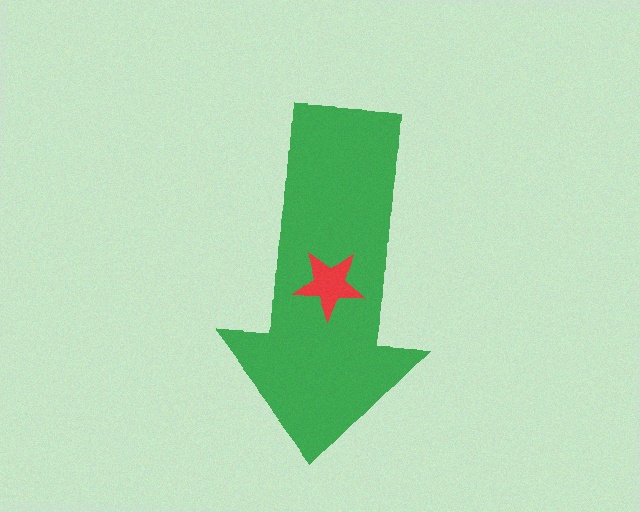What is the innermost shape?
The red star.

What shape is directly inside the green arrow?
The red star.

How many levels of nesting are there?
2.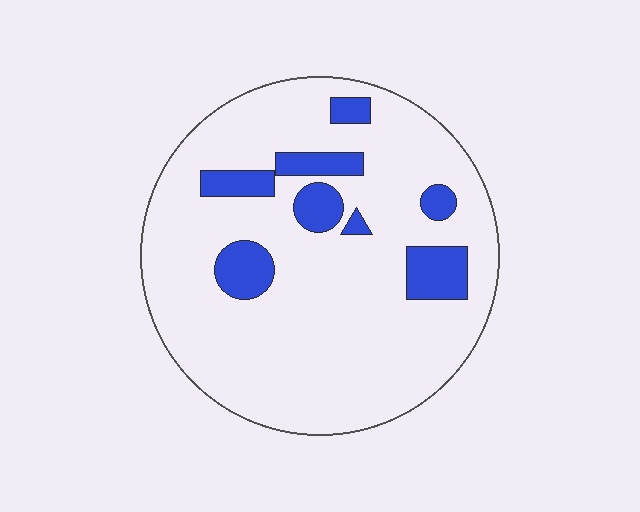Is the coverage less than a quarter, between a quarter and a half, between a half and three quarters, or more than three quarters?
Less than a quarter.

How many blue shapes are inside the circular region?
8.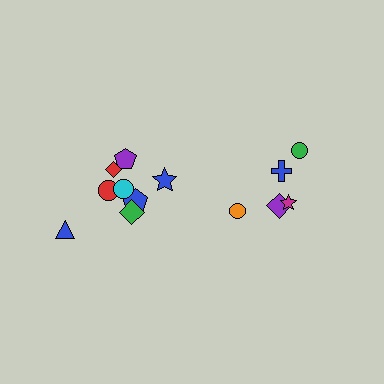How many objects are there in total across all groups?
There are 13 objects.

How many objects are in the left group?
There are 8 objects.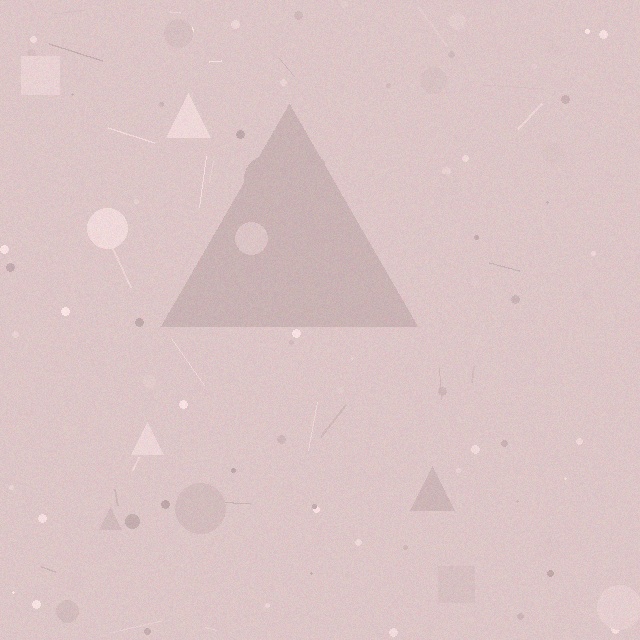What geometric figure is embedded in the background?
A triangle is embedded in the background.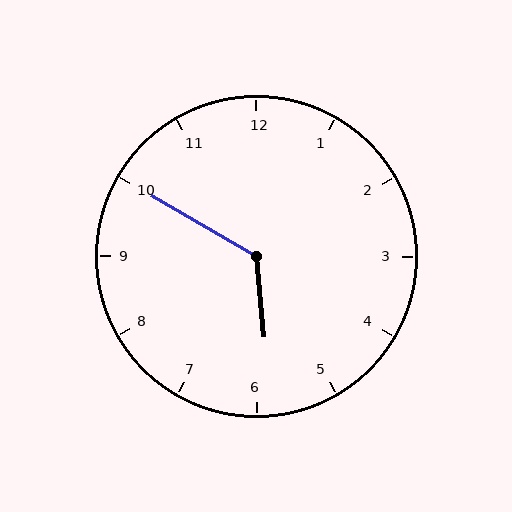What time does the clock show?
5:50.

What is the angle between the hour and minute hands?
Approximately 125 degrees.